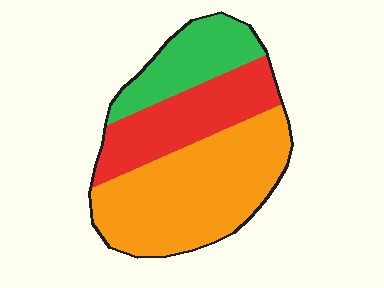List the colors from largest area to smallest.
From largest to smallest: orange, red, green.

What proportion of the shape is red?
Red covers about 30% of the shape.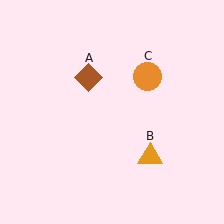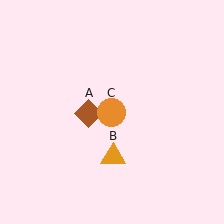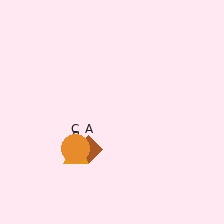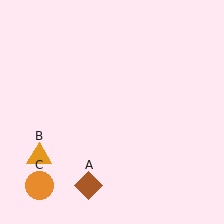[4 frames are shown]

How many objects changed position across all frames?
3 objects changed position: brown diamond (object A), orange triangle (object B), orange circle (object C).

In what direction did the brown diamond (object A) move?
The brown diamond (object A) moved down.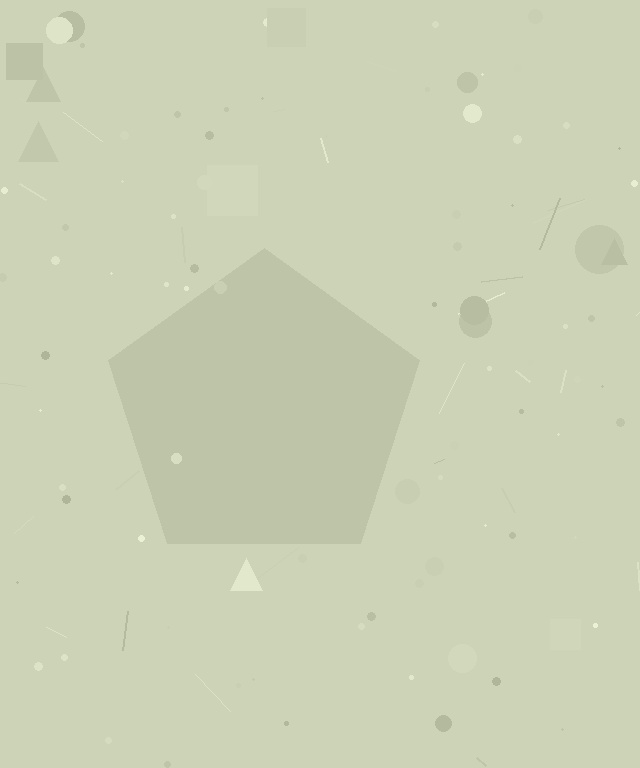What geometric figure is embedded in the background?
A pentagon is embedded in the background.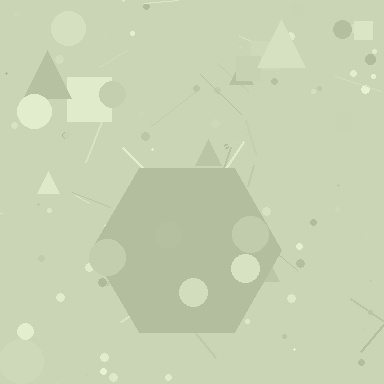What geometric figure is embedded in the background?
A hexagon is embedded in the background.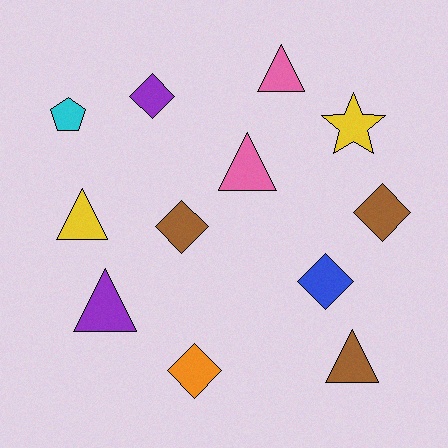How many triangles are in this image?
There are 5 triangles.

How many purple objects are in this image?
There are 2 purple objects.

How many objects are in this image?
There are 12 objects.